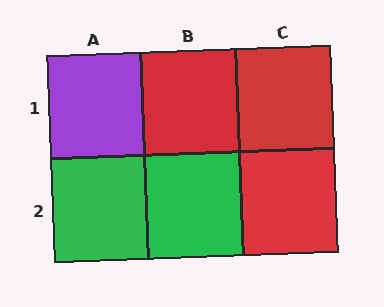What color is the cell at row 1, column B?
Red.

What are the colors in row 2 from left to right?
Green, green, red.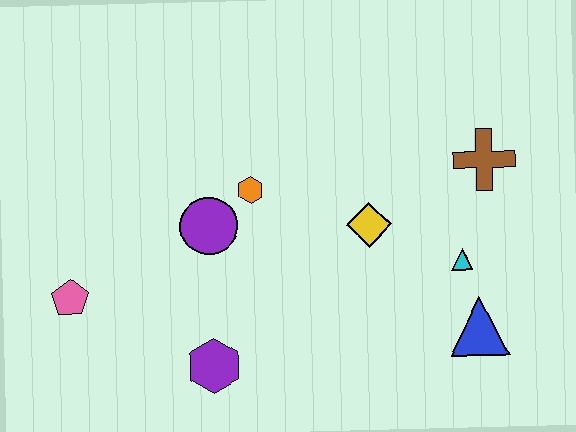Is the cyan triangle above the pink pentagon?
Yes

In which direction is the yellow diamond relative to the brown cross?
The yellow diamond is to the left of the brown cross.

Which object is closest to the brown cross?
The cyan triangle is closest to the brown cross.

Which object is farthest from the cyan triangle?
The pink pentagon is farthest from the cyan triangle.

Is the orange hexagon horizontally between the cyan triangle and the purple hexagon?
Yes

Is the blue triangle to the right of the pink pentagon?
Yes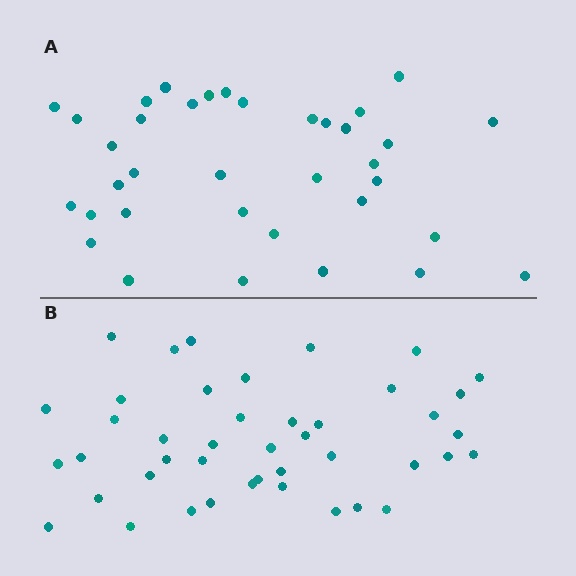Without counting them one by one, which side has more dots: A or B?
Region B (the bottom region) has more dots.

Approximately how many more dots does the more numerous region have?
Region B has roughly 8 or so more dots than region A.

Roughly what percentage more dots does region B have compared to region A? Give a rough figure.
About 20% more.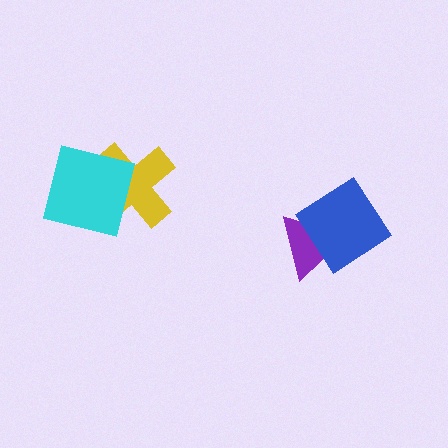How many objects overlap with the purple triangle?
1 object overlaps with the purple triangle.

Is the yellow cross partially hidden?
Yes, it is partially covered by another shape.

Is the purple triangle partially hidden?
Yes, it is partially covered by another shape.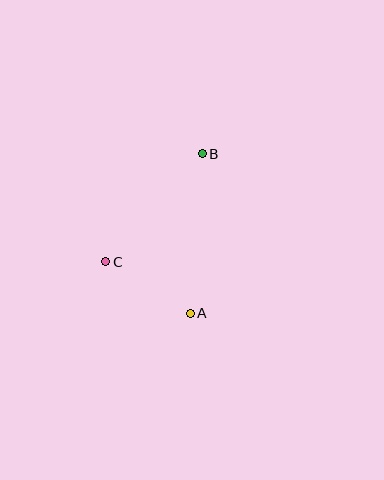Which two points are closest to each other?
Points A and C are closest to each other.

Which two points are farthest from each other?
Points A and B are farthest from each other.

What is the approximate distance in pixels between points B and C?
The distance between B and C is approximately 145 pixels.